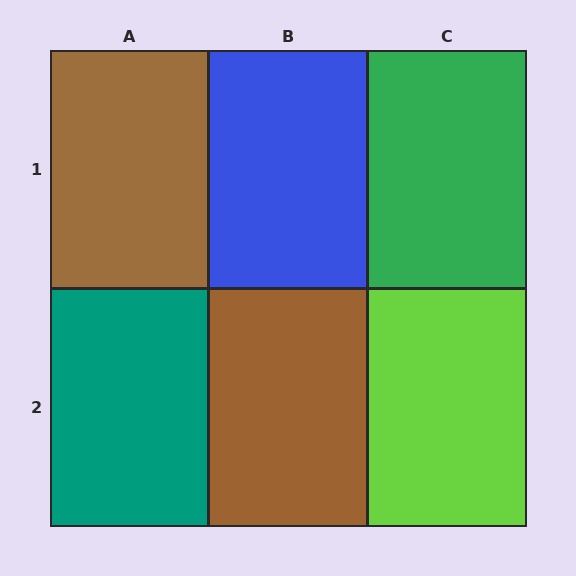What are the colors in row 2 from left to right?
Teal, brown, lime.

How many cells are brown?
2 cells are brown.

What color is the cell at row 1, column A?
Brown.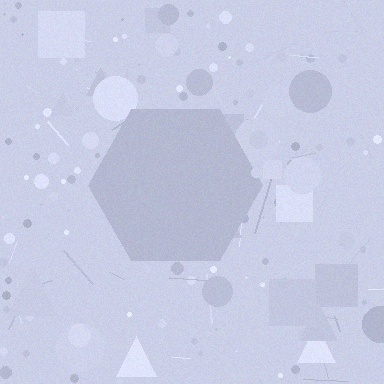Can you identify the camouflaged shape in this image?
The camouflaged shape is a hexagon.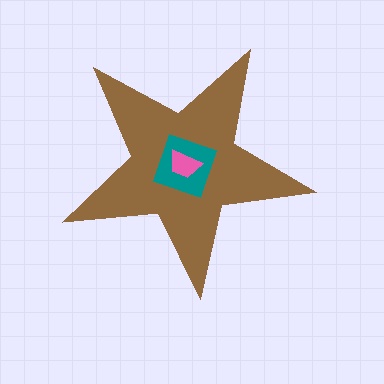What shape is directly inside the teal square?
The pink trapezoid.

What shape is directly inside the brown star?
The teal square.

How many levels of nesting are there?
3.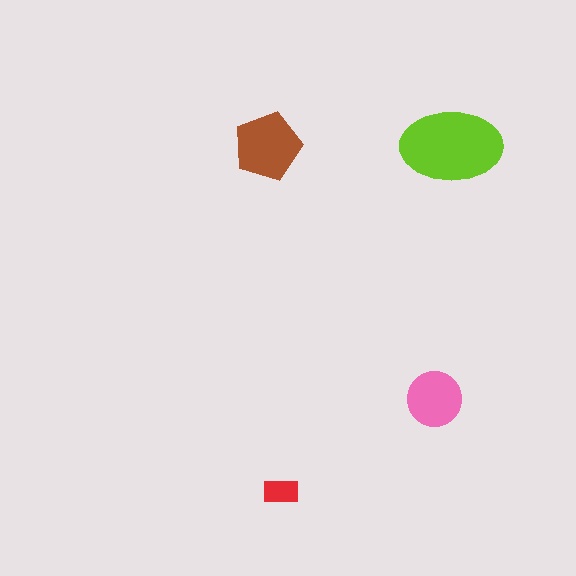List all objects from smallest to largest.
The red rectangle, the pink circle, the brown pentagon, the lime ellipse.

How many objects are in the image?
There are 4 objects in the image.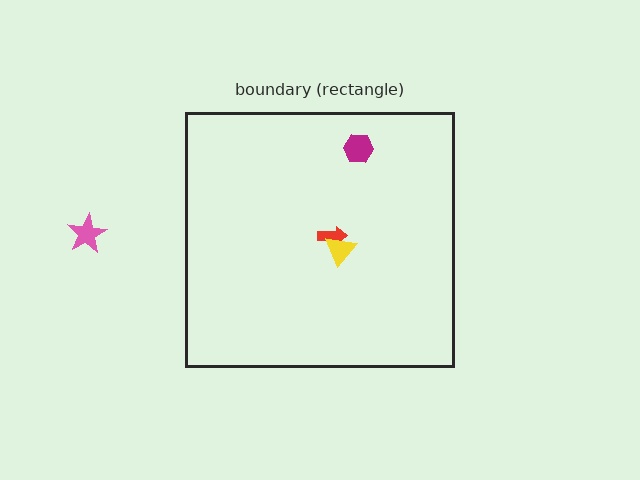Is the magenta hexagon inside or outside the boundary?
Inside.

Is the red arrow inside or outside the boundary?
Inside.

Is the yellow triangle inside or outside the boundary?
Inside.